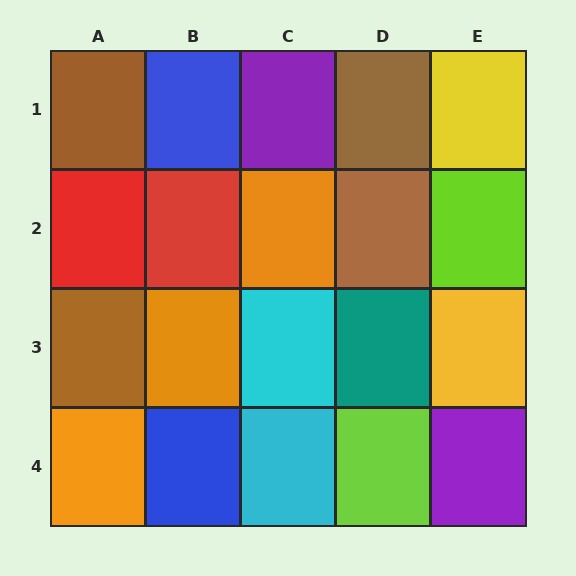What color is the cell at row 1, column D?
Brown.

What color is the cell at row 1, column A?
Brown.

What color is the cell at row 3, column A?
Brown.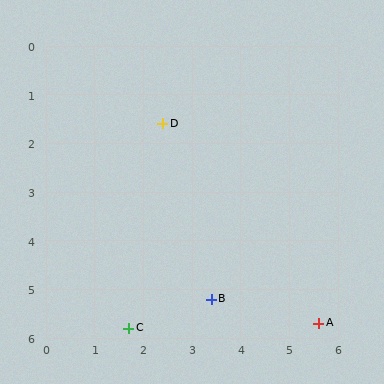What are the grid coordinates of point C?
Point C is at approximately (1.7, 5.8).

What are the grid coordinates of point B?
Point B is at approximately (3.4, 5.2).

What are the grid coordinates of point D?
Point D is at approximately (2.4, 1.6).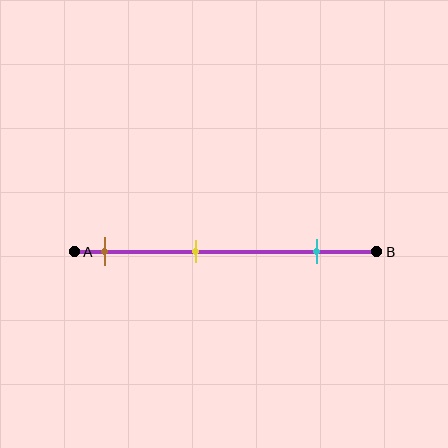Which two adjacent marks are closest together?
The brown and yellow marks are the closest adjacent pair.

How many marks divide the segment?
There are 3 marks dividing the segment.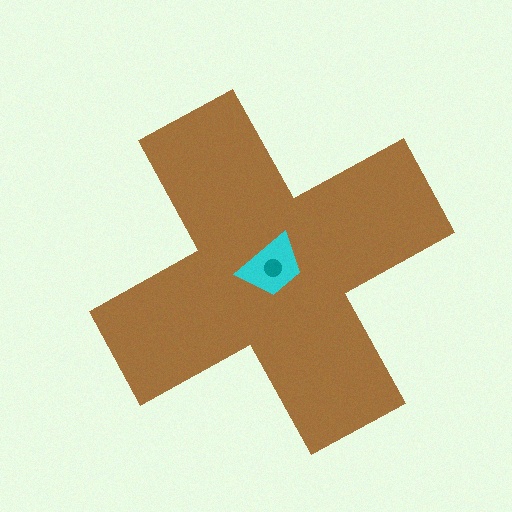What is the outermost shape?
The brown cross.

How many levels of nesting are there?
3.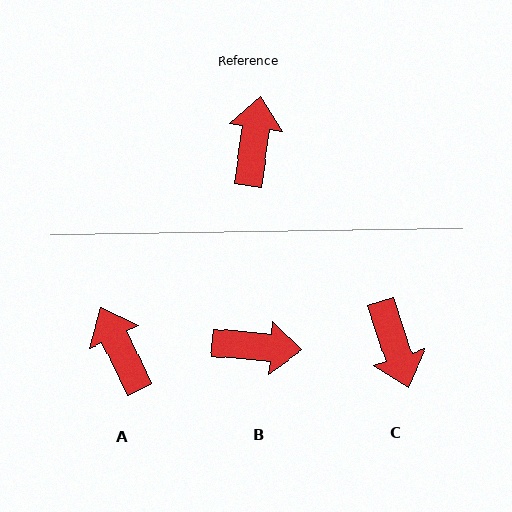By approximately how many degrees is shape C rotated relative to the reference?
Approximately 154 degrees clockwise.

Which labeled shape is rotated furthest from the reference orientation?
C, about 154 degrees away.